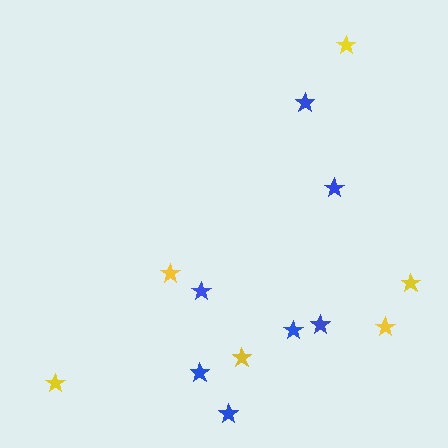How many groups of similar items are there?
There are 2 groups: one group of yellow stars (6) and one group of blue stars (7).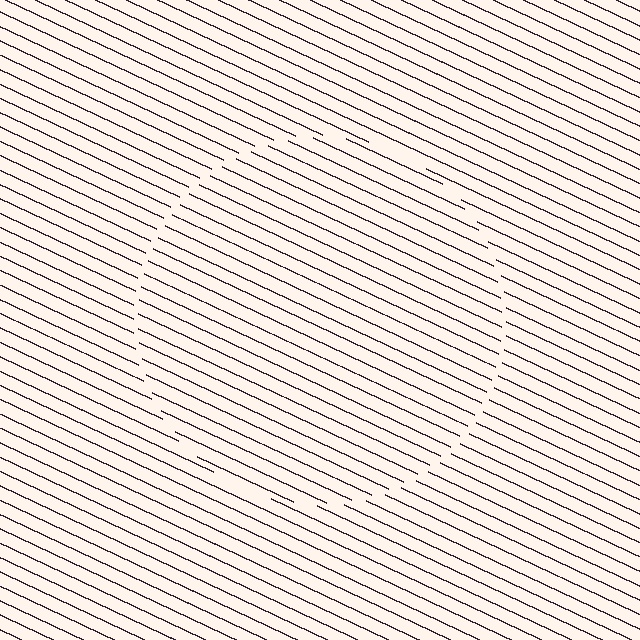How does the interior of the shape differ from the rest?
The interior of the shape contains the same grating, shifted by half a period — the contour is defined by the phase discontinuity where line-ends from the inner and outer gratings abut.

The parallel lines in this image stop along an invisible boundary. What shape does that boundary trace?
An illusory circle. The interior of the shape contains the same grating, shifted by half a period — the contour is defined by the phase discontinuity where line-ends from the inner and outer gratings abut.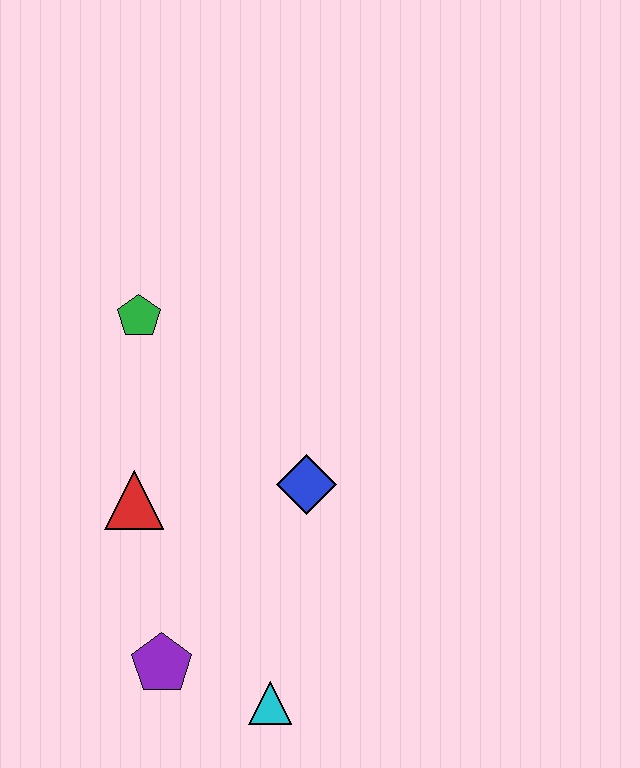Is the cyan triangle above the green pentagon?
No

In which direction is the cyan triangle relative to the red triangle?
The cyan triangle is below the red triangle.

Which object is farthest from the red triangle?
The cyan triangle is farthest from the red triangle.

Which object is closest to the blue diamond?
The red triangle is closest to the blue diamond.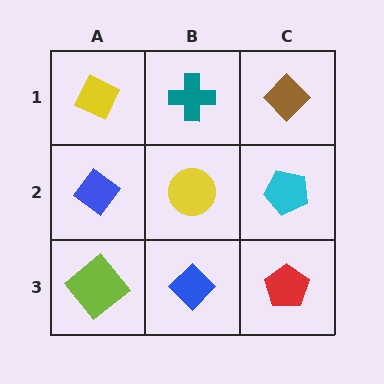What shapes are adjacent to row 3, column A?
A blue diamond (row 2, column A), a blue diamond (row 3, column B).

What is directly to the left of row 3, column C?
A blue diamond.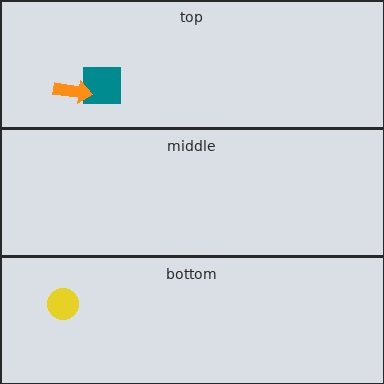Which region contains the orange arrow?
The top region.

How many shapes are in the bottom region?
1.